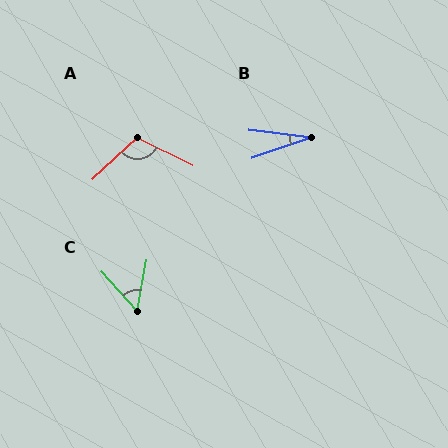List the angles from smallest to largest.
B (26°), C (53°), A (111°).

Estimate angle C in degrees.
Approximately 53 degrees.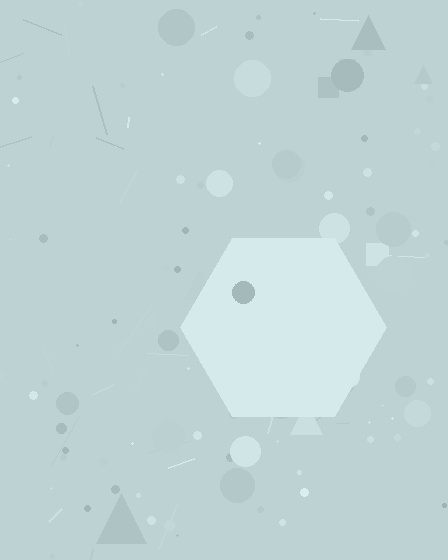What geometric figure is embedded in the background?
A hexagon is embedded in the background.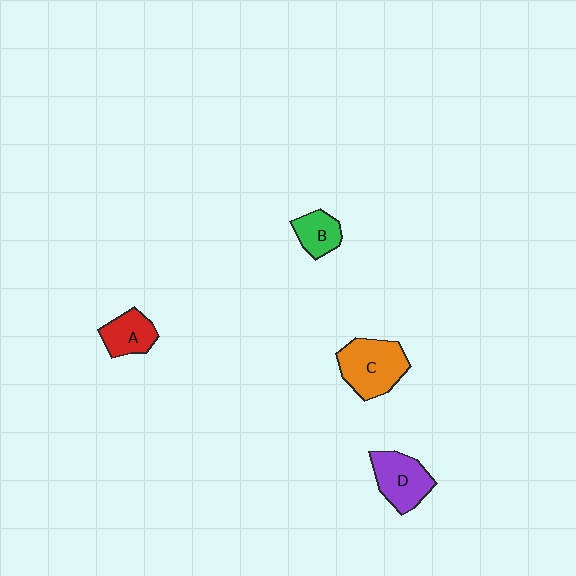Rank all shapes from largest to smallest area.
From largest to smallest: C (orange), D (purple), A (red), B (green).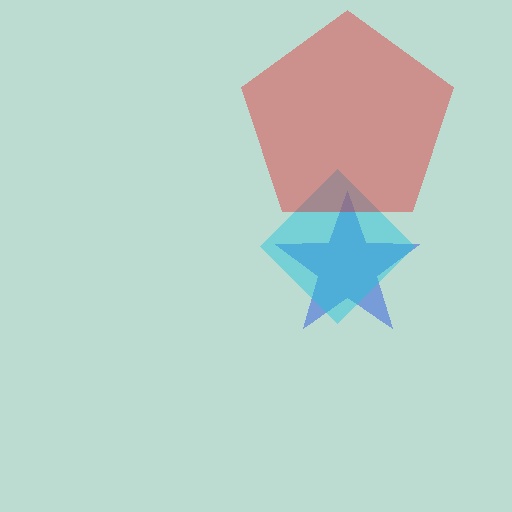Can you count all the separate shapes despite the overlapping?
Yes, there are 3 separate shapes.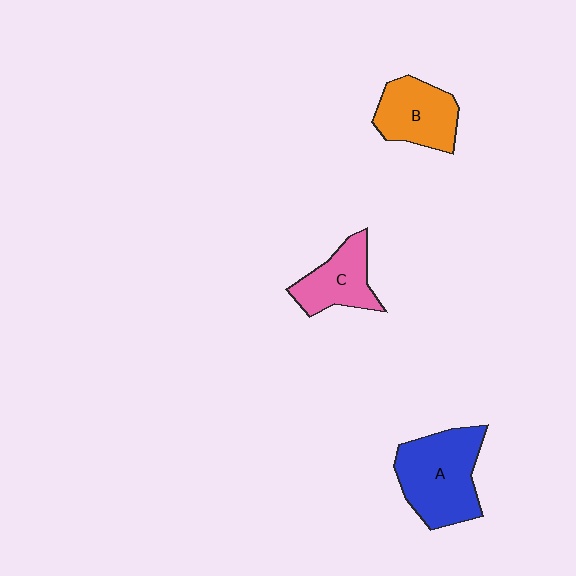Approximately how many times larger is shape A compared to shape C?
Approximately 1.6 times.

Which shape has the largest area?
Shape A (blue).